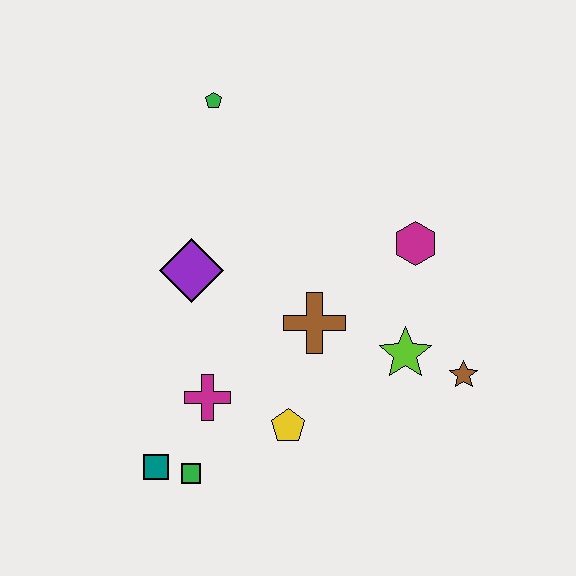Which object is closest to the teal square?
The green square is closest to the teal square.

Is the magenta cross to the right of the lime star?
No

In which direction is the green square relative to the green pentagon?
The green square is below the green pentagon.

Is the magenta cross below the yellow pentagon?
No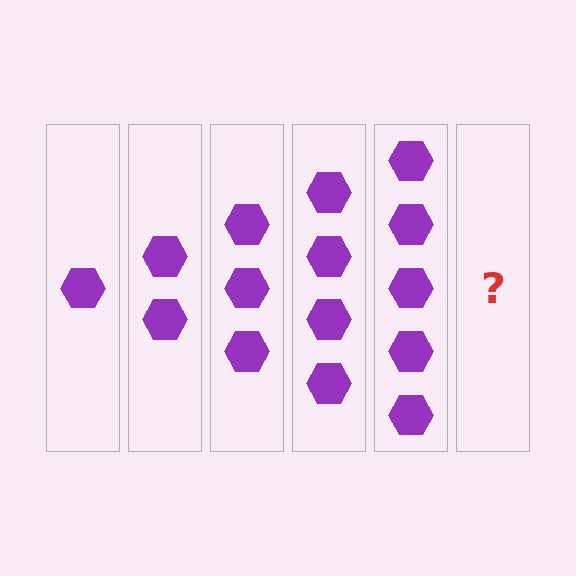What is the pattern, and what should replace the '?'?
The pattern is that each step adds one more hexagon. The '?' should be 6 hexagons.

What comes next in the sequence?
The next element should be 6 hexagons.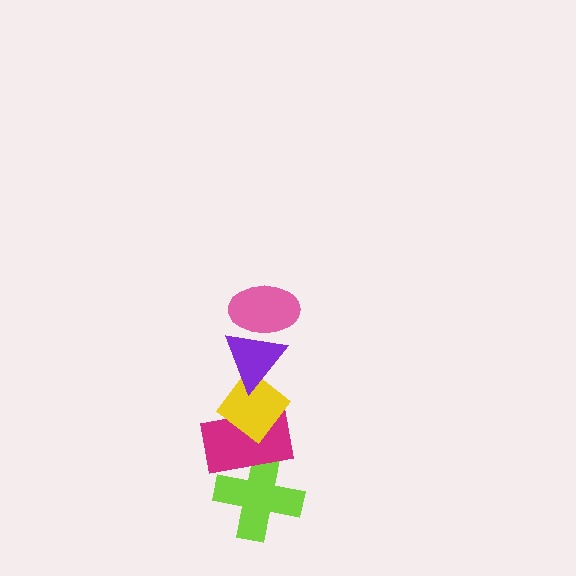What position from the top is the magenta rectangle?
The magenta rectangle is 4th from the top.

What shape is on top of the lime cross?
The magenta rectangle is on top of the lime cross.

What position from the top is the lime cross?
The lime cross is 5th from the top.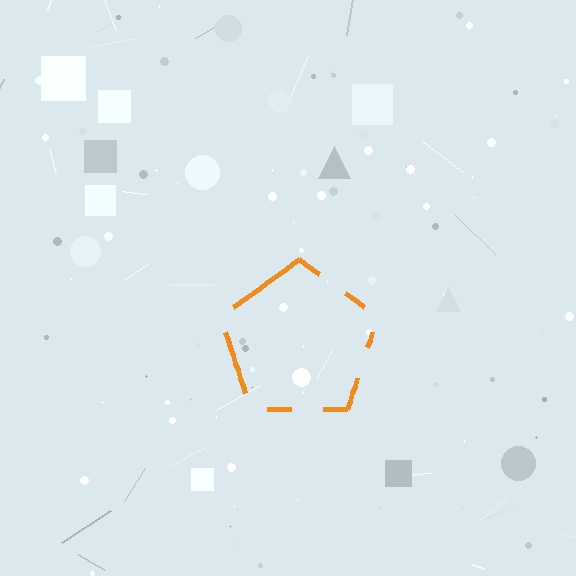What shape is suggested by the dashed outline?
The dashed outline suggests a pentagon.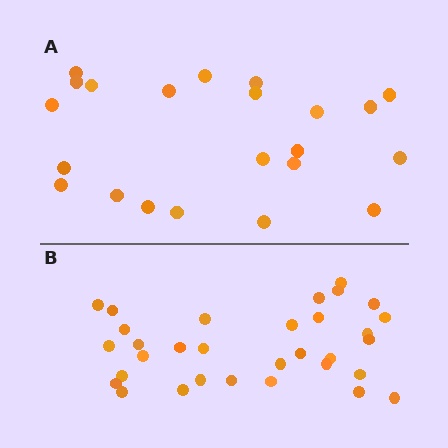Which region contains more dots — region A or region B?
Region B (the bottom region) has more dots.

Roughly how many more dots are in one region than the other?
Region B has roughly 10 or so more dots than region A.